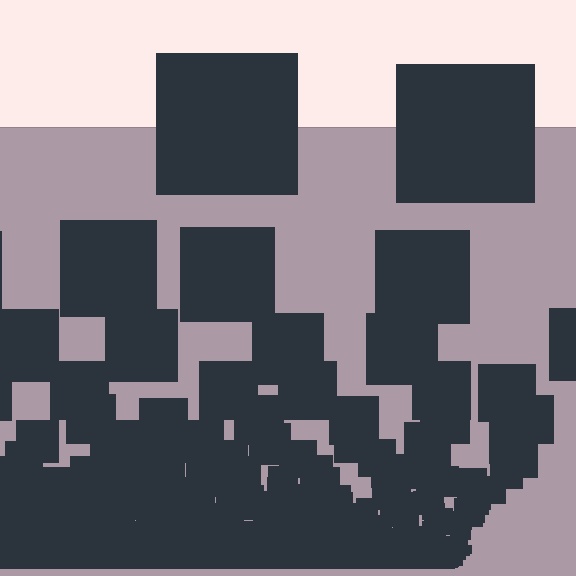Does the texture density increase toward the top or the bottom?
Density increases toward the bottom.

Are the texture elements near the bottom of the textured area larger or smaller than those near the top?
Smaller. The gradient is inverted — elements near the bottom are smaller and denser.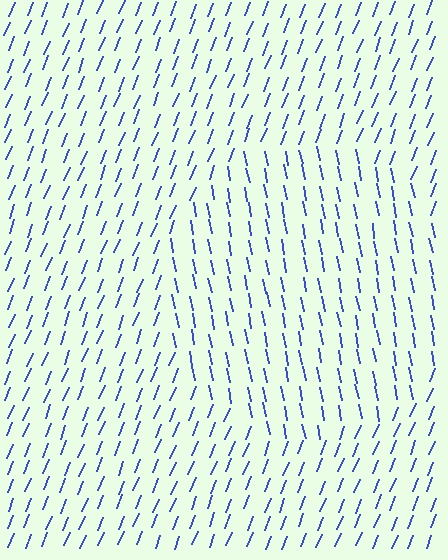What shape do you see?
I see a circle.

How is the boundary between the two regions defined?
The boundary is defined purely by a change in line orientation (approximately 32 degrees difference). All lines are the same color and thickness.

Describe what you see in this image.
The image is filled with small blue line segments. A circle region in the image has lines oriented differently from the surrounding lines, creating a visible texture boundary.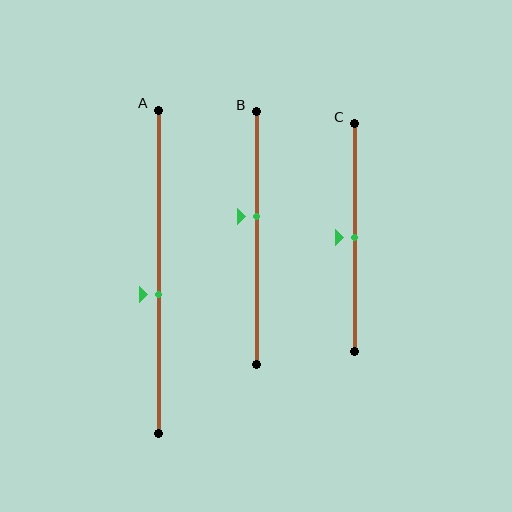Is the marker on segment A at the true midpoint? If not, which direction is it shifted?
No, the marker on segment A is shifted downward by about 7% of the segment length.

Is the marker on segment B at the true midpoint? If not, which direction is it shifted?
No, the marker on segment B is shifted upward by about 9% of the segment length.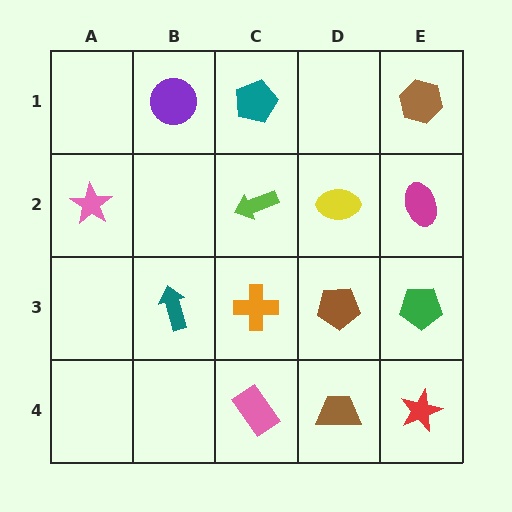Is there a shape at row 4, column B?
No, that cell is empty.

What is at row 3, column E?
A green pentagon.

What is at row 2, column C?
A lime arrow.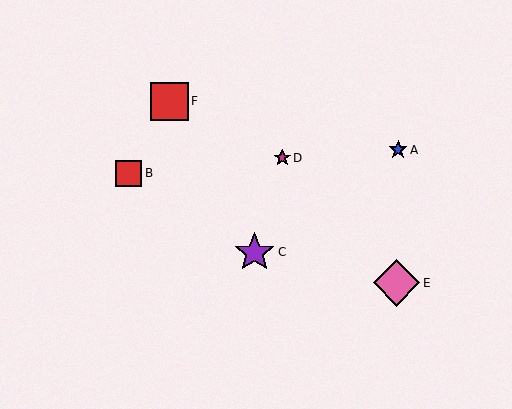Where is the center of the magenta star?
The center of the magenta star is at (282, 158).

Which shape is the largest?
The pink diamond (labeled E) is the largest.